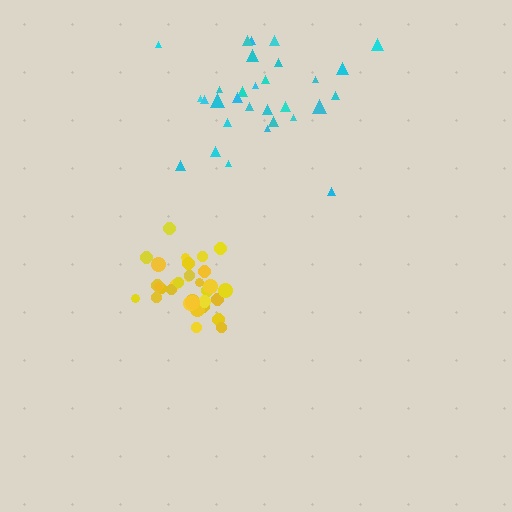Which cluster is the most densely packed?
Yellow.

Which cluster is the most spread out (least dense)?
Cyan.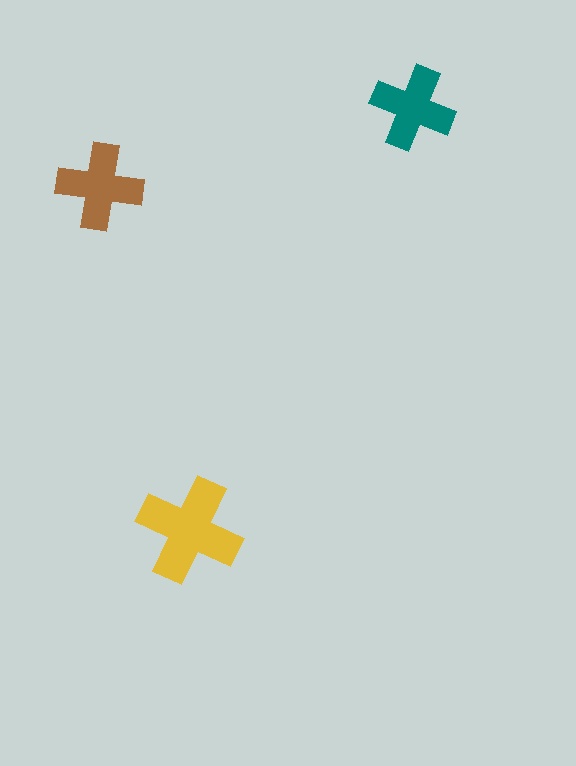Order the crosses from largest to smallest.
the yellow one, the brown one, the teal one.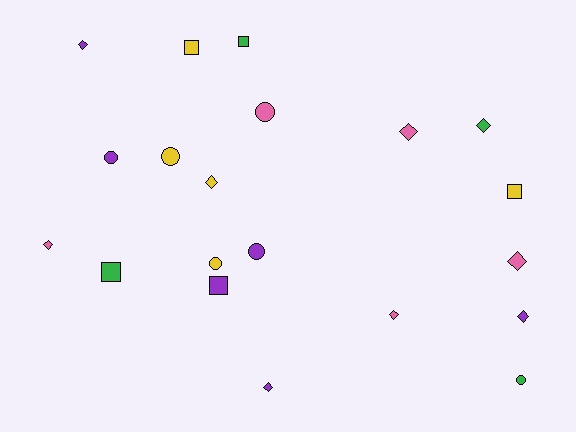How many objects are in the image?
There are 20 objects.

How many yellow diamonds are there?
There is 1 yellow diamond.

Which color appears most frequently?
Purple, with 6 objects.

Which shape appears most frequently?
Diamond, with 9 objects.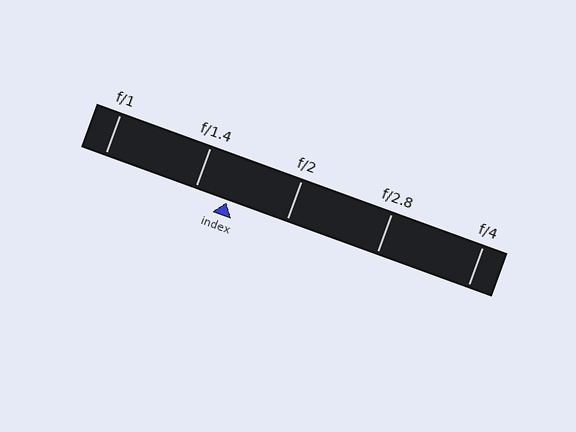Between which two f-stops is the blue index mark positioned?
The index mark is between f/1.4 and f/2.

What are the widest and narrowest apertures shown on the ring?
The widest aperture shown is f/1 and the narrowest is f/4.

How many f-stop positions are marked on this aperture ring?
There are 5 f-stop positions marked.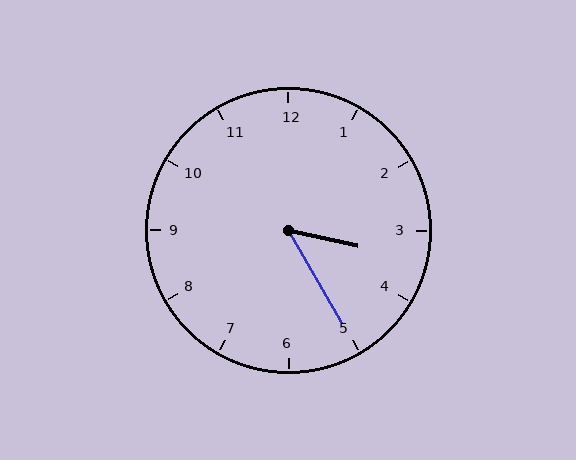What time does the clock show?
3:25.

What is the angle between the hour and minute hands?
Approximately 48 degrees.